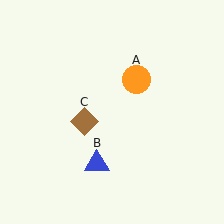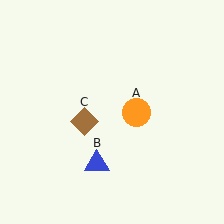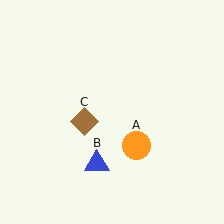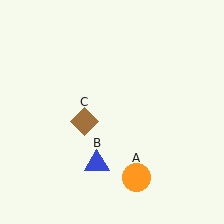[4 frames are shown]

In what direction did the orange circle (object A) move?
The orange circle (object A) moved down.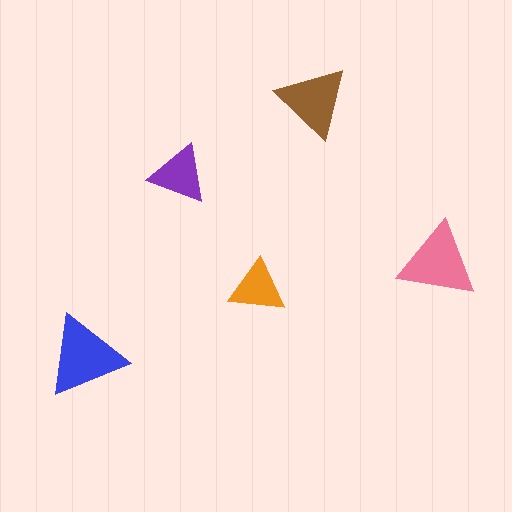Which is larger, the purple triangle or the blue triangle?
The blue one.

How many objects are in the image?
There are 5 objects in the image.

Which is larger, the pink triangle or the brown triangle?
The pink one.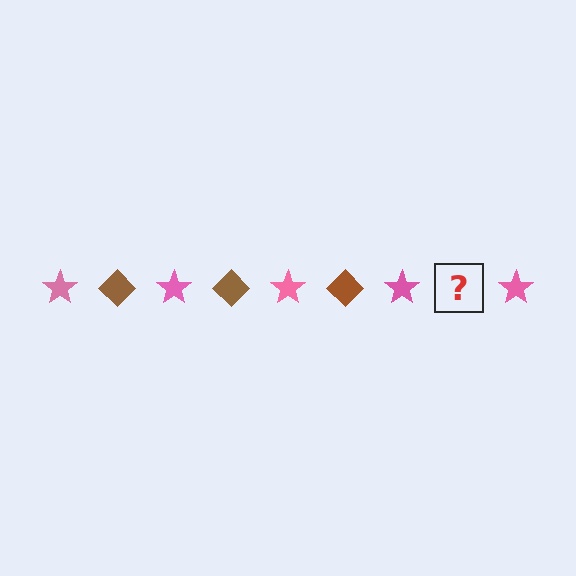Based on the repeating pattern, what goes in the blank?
The blank should be a brown diamond.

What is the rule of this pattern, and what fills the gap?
The rule is that the pattern alternates between pink star and brown diamond. The gap should be filled with a brown diamond.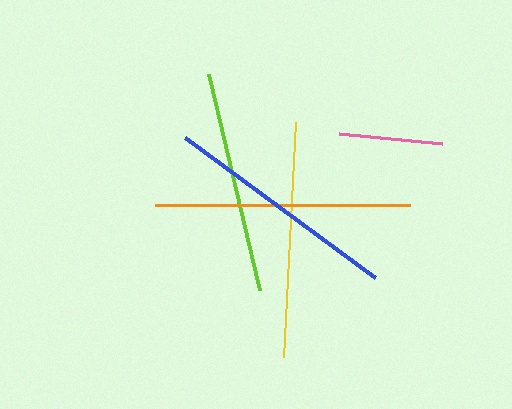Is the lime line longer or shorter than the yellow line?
The yellow line is longer than the lime line.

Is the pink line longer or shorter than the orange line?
The orange line is longer than the pink line.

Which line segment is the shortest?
The pink line is the shortest at approximately 104 pixels.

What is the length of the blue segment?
The blue segment is approximately 236 pixels long.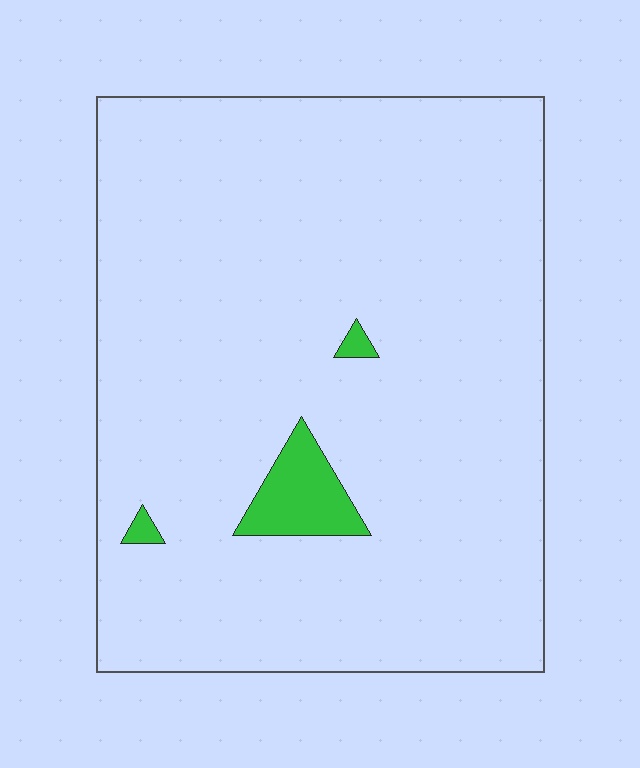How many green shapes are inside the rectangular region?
3.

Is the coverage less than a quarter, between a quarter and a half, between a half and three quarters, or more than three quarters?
Less than a quarter.